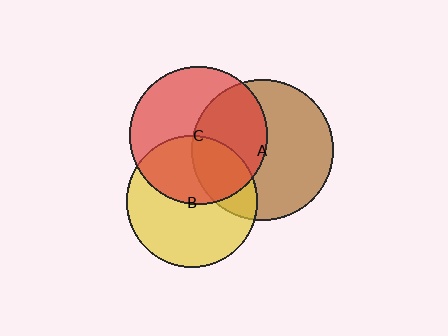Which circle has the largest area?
Circle A (brown).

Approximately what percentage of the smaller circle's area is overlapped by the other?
Approximately 40%.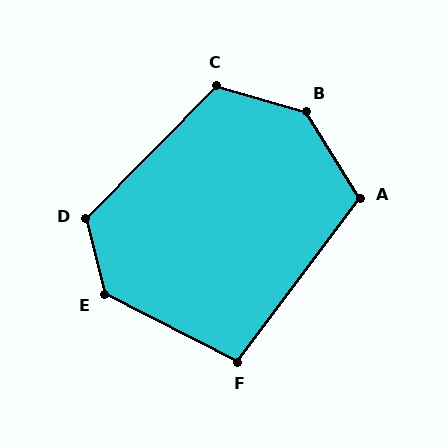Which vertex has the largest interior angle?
B, at approximately 139 degrees.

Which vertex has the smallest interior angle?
F, at approximately 100 degrees.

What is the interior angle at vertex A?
Approximately 111 degrees (obtuse).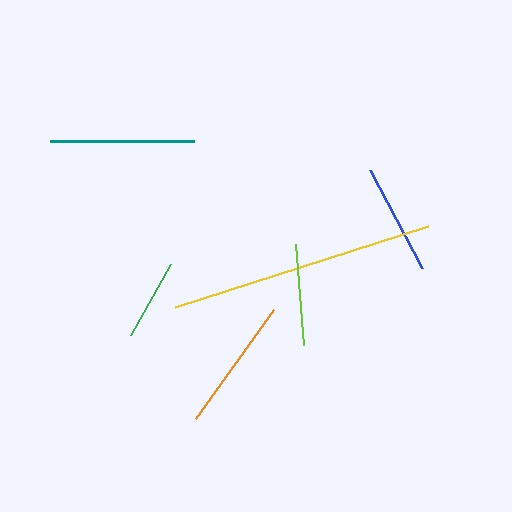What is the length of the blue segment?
The blue segment is approximately 112 pixels long.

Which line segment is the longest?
The yellow line is the longest at approximately 266 pixels.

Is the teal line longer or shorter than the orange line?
The teal line is longer than the orange line.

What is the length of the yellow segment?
The yellow segment is approximately 266 pixels long.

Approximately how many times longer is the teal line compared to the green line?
The teal line is approximately 1.8 times the length of the green line.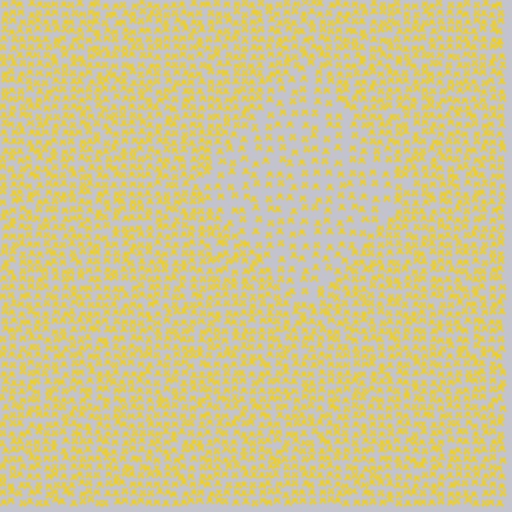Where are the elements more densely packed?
The elements are more densely packed outside the diamond boundary.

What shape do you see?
I see a diamond.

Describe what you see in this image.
The image contains small yellow elements arranged at two different densities. A diamond-shaped region is visible where the elements are less densely packed than the surrounding area.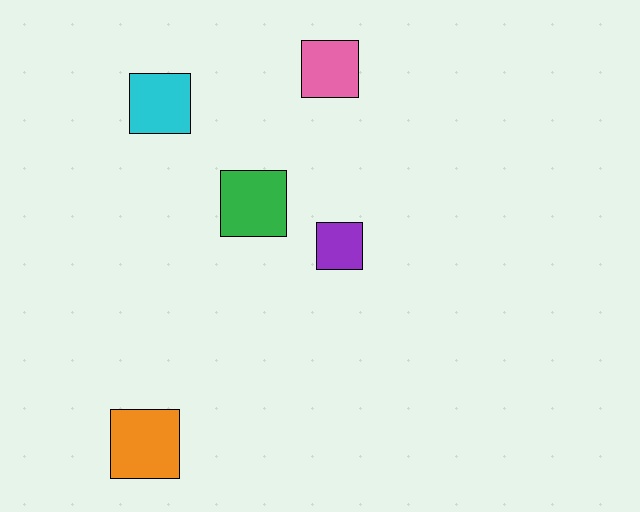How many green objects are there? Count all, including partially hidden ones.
There is 1 green object.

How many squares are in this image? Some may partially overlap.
There are 5 squares.